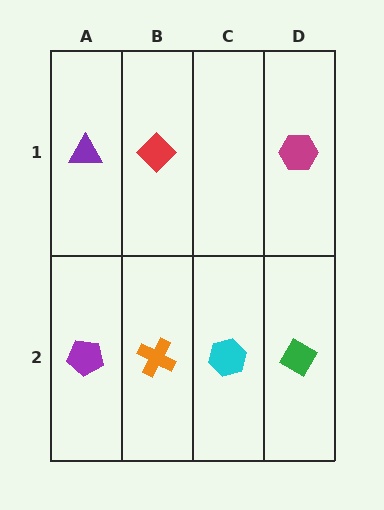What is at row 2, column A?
A purple pentagon.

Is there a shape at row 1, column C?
No, that cell is empty.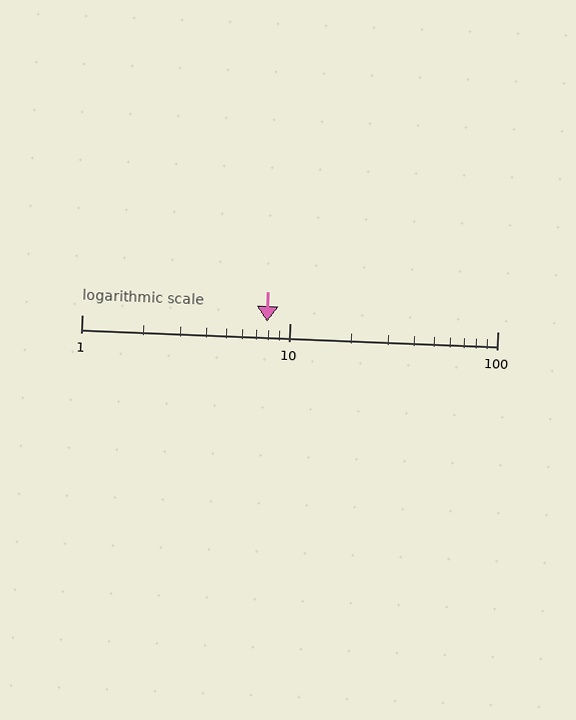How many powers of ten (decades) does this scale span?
The scale spans 2 decades, from 1 to 100.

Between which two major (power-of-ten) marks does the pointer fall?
The pointer is between 1 and 10.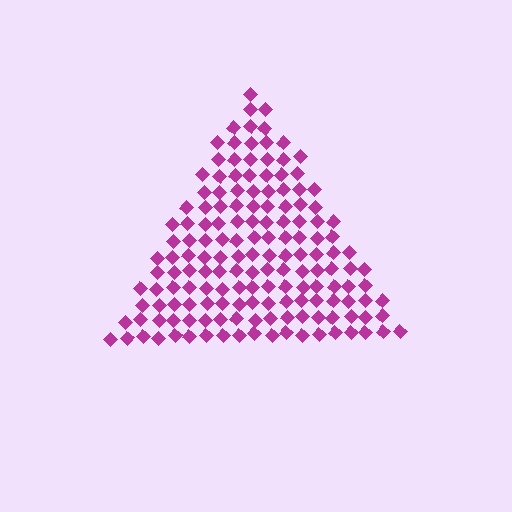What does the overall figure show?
The overall figure shows a triangle.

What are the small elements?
The small elements are diamonds.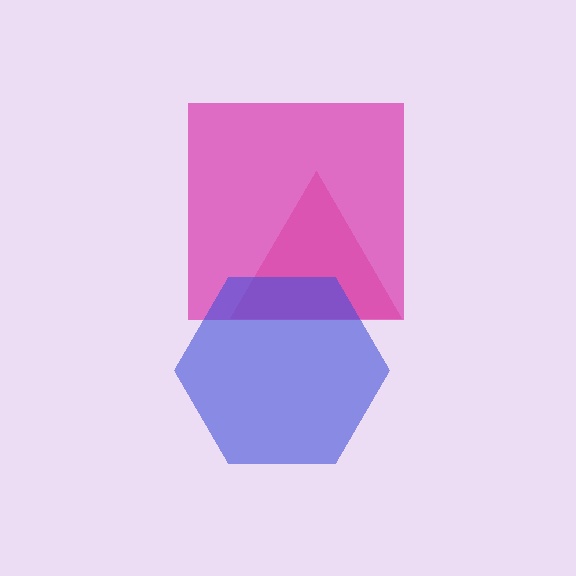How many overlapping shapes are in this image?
There are 3 overlapping shapes in the image.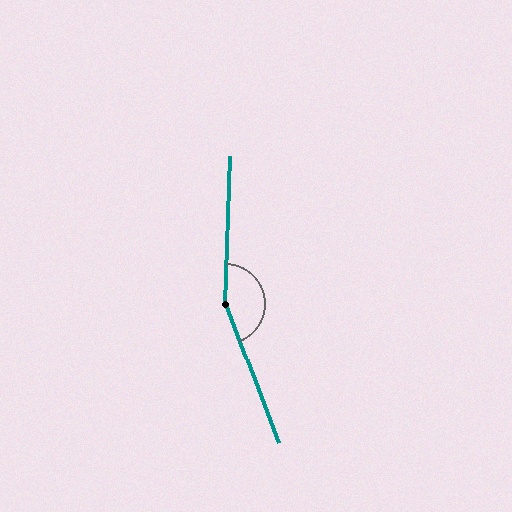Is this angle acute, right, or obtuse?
It is obtuse.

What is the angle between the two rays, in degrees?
Approximately 157 degrees.